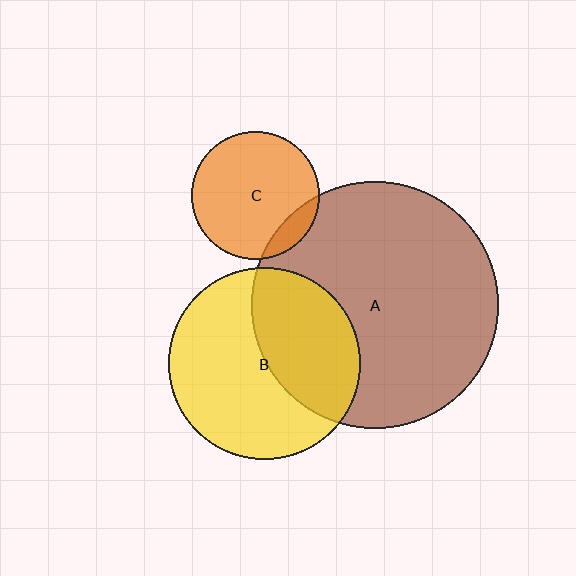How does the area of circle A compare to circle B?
Approximately 1.6 times.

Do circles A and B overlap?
Yes.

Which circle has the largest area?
Circle A (brown).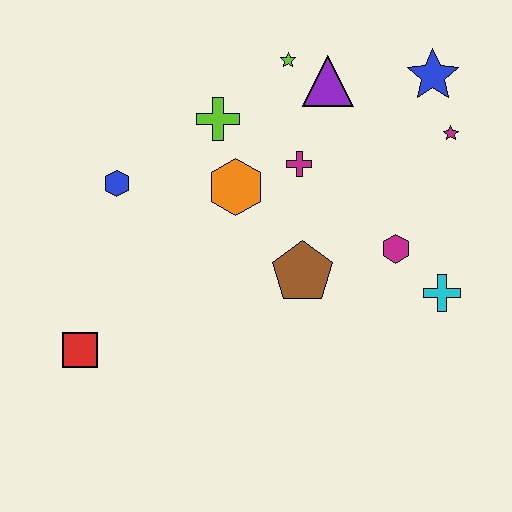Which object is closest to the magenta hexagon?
The cyan cross is closest to the magenta hexagon.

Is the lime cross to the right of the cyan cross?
No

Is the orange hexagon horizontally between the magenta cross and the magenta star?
No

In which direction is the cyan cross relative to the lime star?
The cyan cross is below the lime star.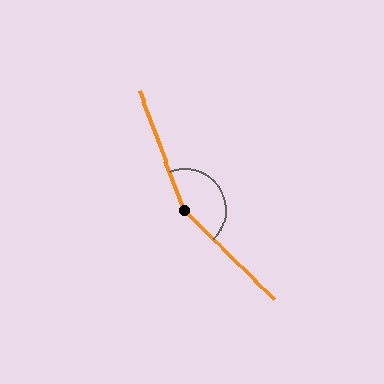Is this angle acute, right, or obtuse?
It is obtuse.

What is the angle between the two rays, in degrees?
Approximately 155 degrees.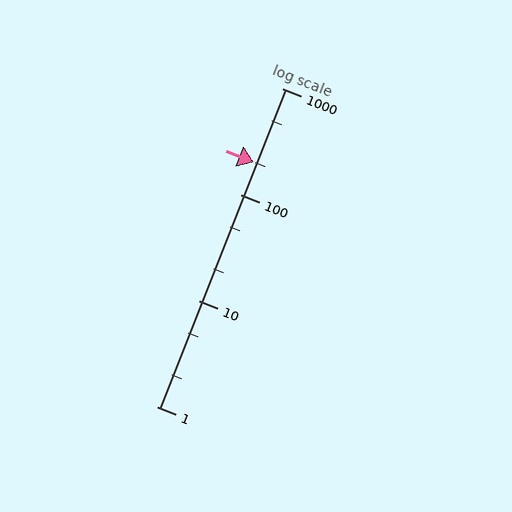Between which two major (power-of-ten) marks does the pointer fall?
The pointer is between 100 and 1000.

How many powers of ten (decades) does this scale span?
The scale spans 3 decades, from 1 to 1000.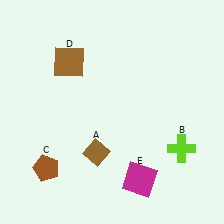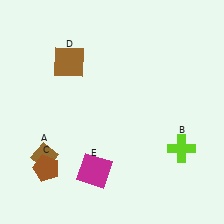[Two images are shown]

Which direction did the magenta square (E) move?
The magenta square (E) moved left.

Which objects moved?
The objects that moved are: the brown diamond (A), the magenta square (E).